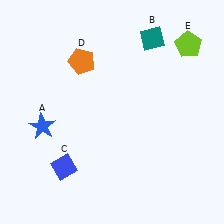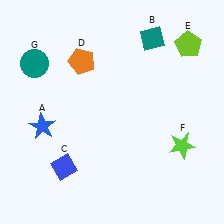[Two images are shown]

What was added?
A lime star (F), a teal circle (G) were added in Image 2.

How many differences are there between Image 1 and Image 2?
There are 2 differences between the two images.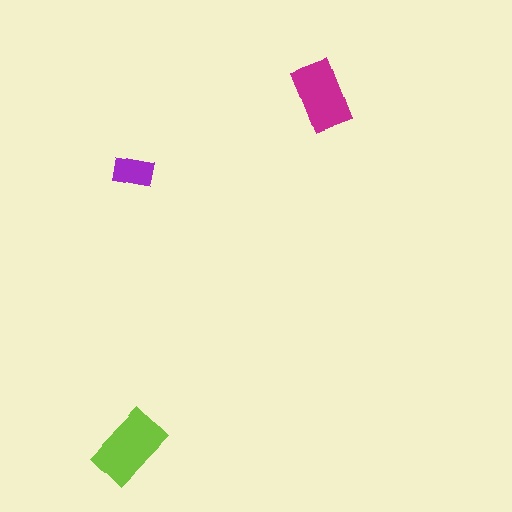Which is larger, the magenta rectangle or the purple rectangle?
The magenta one.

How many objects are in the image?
There are 3 objects in the image.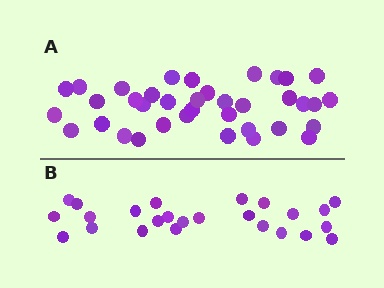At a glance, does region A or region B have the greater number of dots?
Region A (the top region) has more dots.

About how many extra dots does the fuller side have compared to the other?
Region A has roughly 12 or so more dots than region B.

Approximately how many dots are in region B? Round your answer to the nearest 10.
About 20 dots. (The exact count is 25, which rounds to 20.)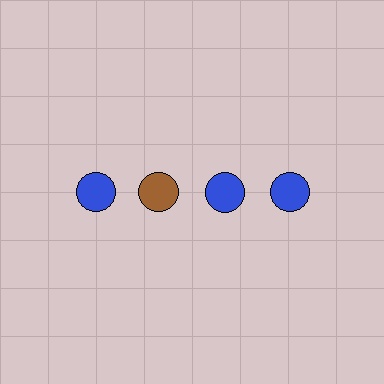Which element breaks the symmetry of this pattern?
The brown circle in the top row, second from left column breaks the symmetry. All other shapes are blue circles.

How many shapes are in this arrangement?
There are 4 shapes arranged in a grid pattern.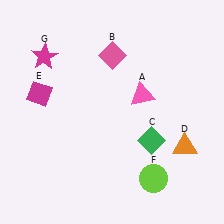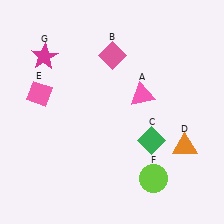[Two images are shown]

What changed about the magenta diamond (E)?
In Image 1, E is magenta. In Image 2, it changed to pink.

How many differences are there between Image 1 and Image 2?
There is 1 difference between the two images.